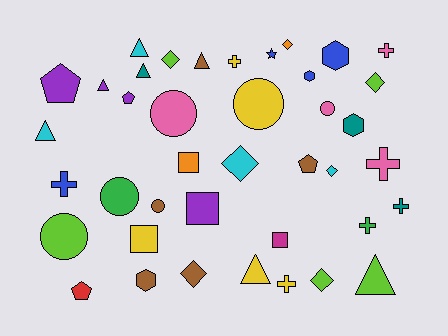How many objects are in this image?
There are 40 objects.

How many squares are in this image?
There are 4 squares.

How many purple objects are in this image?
There are 4 purple objects.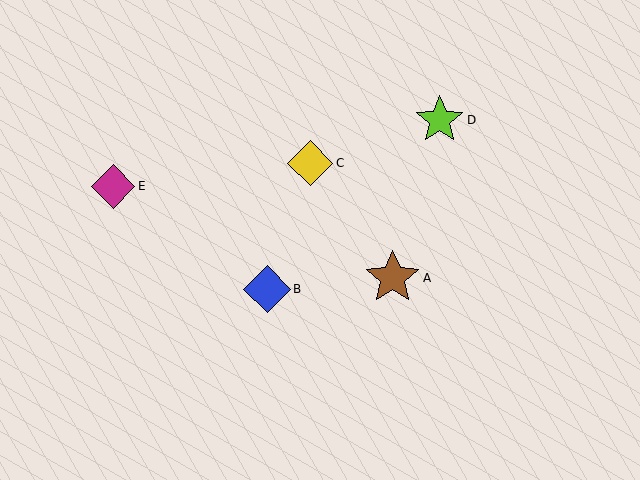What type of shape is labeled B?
Shape B is a blue diamond.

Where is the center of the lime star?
The center of the lime star is at (440, 120).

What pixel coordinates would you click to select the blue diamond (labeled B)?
Click at (267, 289) to select the blue diamond B.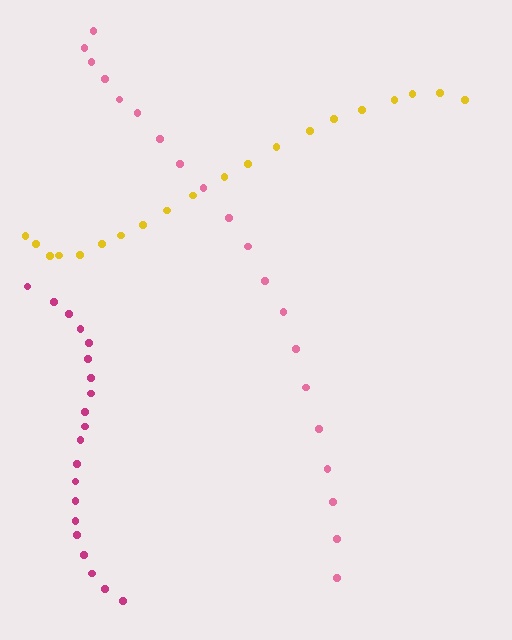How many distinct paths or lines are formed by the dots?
There are 3 distinct paths.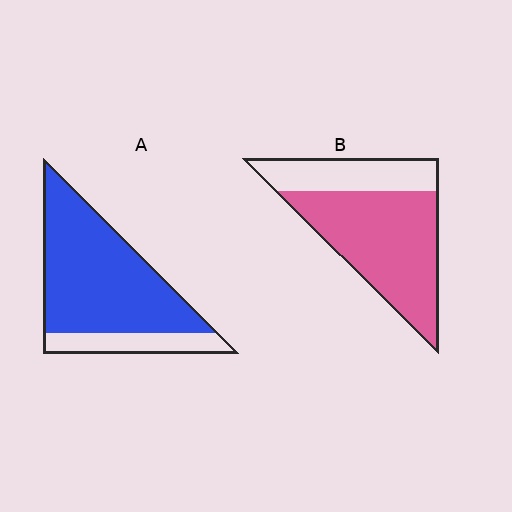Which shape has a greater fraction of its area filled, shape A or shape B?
Shape A.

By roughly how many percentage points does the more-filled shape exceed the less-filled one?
By roughly 10 percentage points (A over B).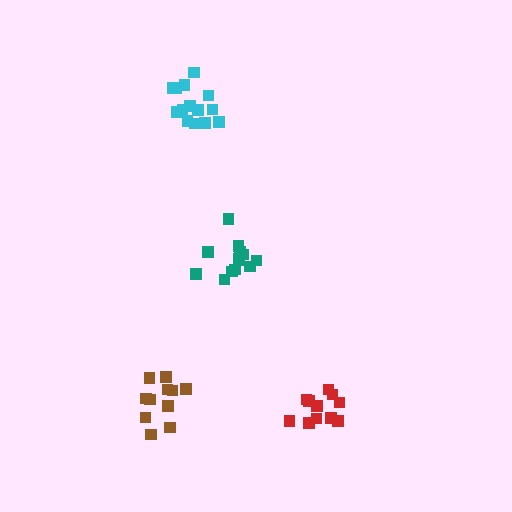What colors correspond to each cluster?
The clusters are colored: teal, cyan, brown, red.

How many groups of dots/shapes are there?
There are 4 groups.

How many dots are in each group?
Group 1: 14 dots, Group 2: 15 dots, Group 3: 11 dots, Group 4: 11 dots (51 total).